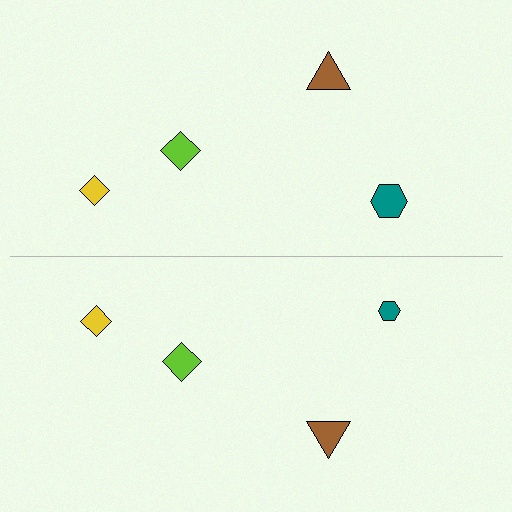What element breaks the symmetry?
The teal hexagon on the bottom side has a different size than its mirror counterpart.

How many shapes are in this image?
There are 8 shapes in this image.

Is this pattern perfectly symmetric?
No, the pattern is not perfectly symmetric. The teal hexagon on the bottom side has a different size than its mirror counterpart.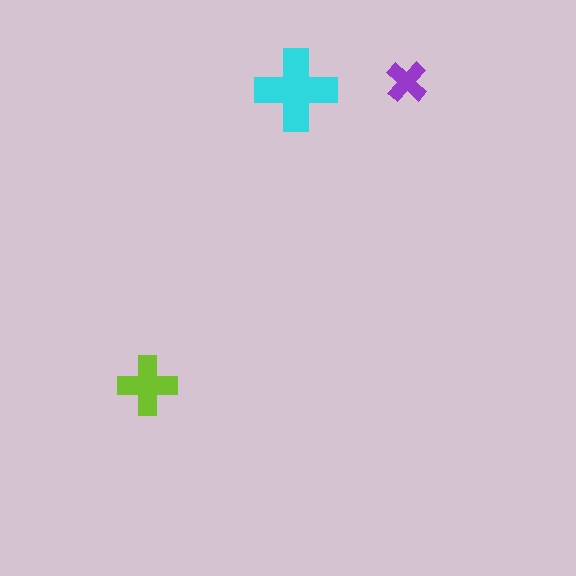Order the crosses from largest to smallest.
the cyan one, the lime one, the purple one.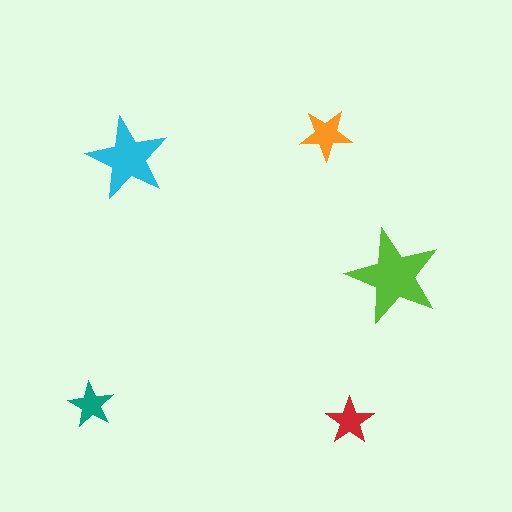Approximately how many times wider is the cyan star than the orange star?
About 1.5 times wider.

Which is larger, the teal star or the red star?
The red one.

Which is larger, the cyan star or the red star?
The cyan one.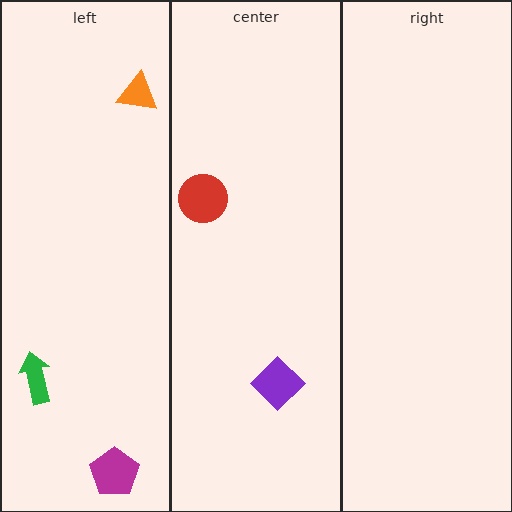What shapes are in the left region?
The magenta pentagon, the green arrow, the orange triangle.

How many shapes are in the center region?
2.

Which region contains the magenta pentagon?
The left region.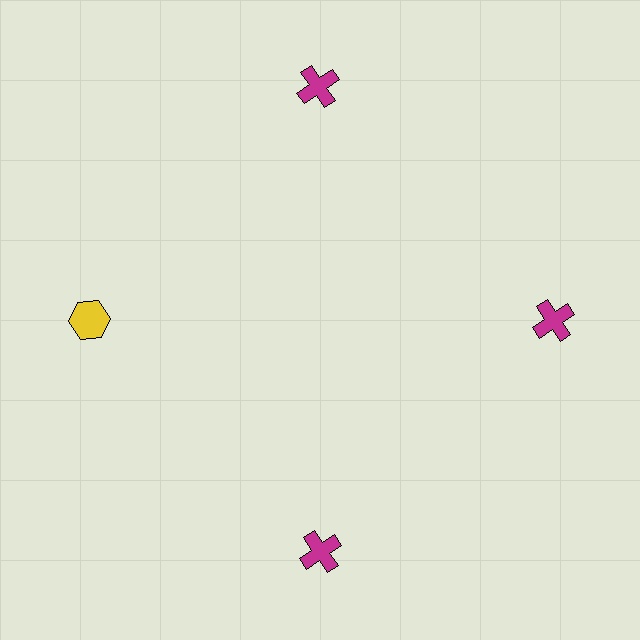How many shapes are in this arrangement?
There are 4 shapes arranged in a ring pattern.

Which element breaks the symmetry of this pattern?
The yellow hexagon at roughly the 9 o'clock position breaks the symmetry. All other shapes are magenta crosses.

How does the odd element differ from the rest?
It differs in both color (yellow instead of magenta) and shape (hexagon instead of cross).